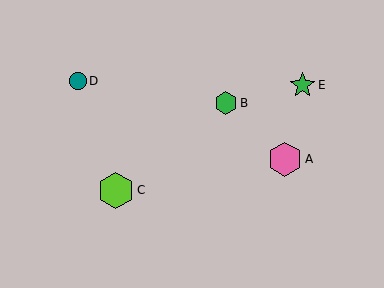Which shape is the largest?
The lime hexagon (labeled C) is the largest.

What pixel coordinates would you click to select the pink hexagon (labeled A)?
Click at (285, 159) to select the pink hexagon A.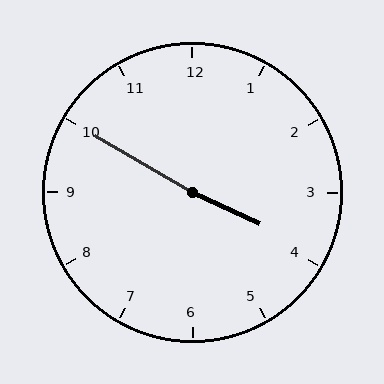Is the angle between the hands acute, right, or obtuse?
It is obtuse.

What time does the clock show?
3:50.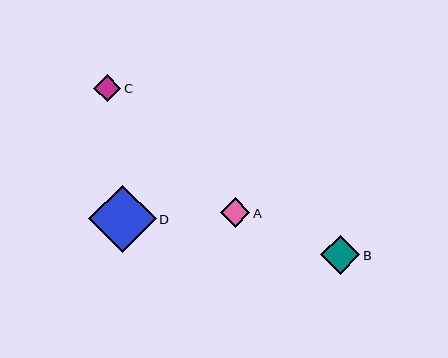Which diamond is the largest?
Diamond D is the largest with a size of approximately 68 pixels.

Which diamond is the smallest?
Diamond C is the smallest with a size of approximately 27 pixels.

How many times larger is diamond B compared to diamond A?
Diamond B is approximately 1.3 times the size of diamond A.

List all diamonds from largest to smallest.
From largest to smallest: D, B, A, C.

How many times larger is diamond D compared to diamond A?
Diamond D is approximately 2.3 times the size of diamond A.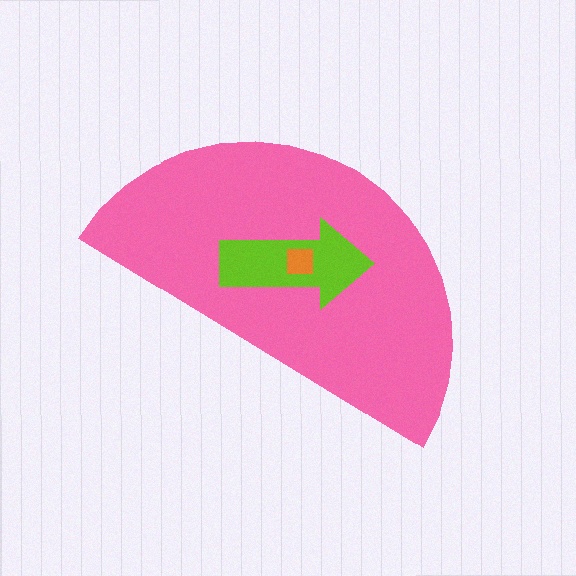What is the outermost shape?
The pink semicircle.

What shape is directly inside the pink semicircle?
The lime arrow.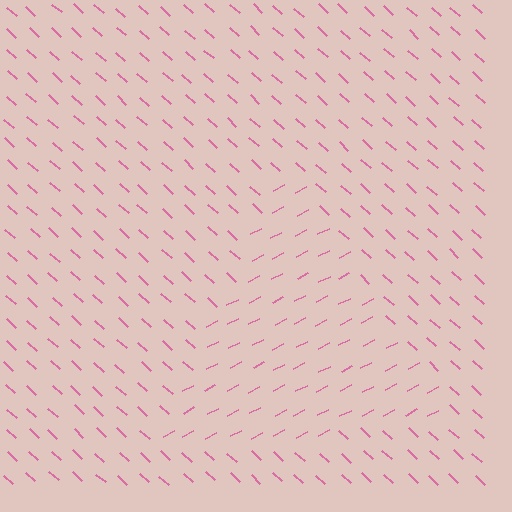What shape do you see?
I see a triangle.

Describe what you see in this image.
The image is filled with small pink line segments. A triangle region in the image has lines oriented differently from the surrounding lines, creating a visible texture boundary.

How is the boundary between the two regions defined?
The boundary is defined purely by a change in line orientation (approximately 70 degrees difference). All lines are the same color and thickness.